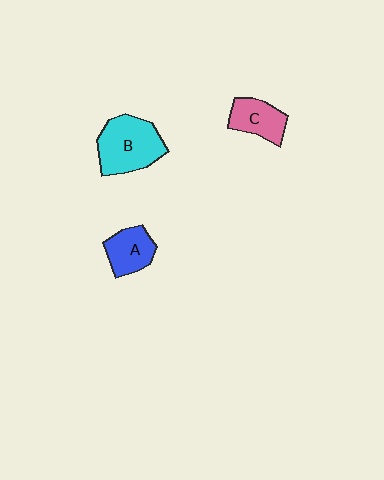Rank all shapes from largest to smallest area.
From largest to smallest: B (cyan), C (pink), A (blue).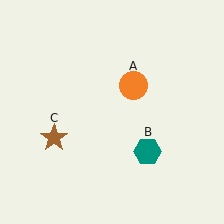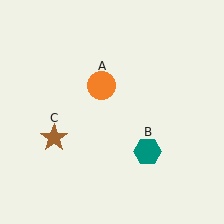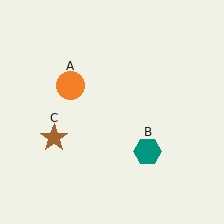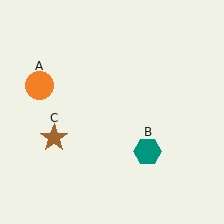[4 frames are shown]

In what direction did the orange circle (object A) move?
The orange circle (object A) moved left.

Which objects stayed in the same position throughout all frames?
Teal hexagon (object B) and brown star (object C) remained stationary.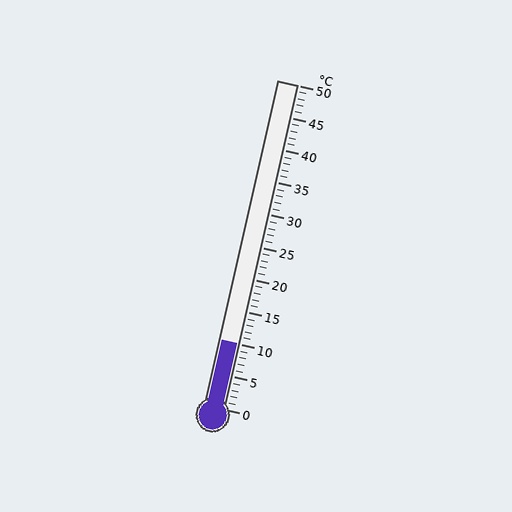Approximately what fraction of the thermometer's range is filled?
The thermometer is filled to approximately 20% of its range.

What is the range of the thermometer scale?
The thermometer scale ranges from 0°C to 50°C.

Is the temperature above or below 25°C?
The temperature is below 25°C.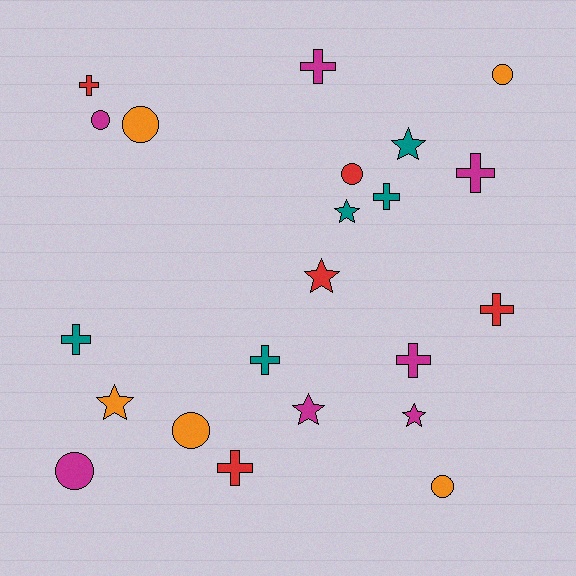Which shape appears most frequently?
Cross, with 9 objects.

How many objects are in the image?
There are 22 objects.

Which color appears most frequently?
Magenta, with 7 objects.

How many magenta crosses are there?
There are 3 magenta crosses.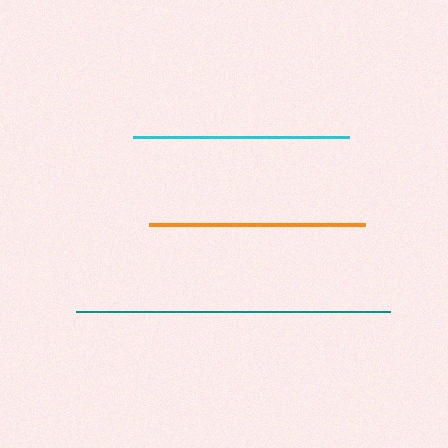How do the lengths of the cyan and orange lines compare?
The cyan and orange lines are approximately the same length.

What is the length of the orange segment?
The orange segment is approximately 216 pixels long.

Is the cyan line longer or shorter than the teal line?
The teal line is longer than the cyan line.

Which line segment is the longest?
The teal line is the longest at approximately 315 pixels.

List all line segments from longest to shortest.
From longest to shortest: teal, cyan, orange.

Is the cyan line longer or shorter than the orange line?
The cyan line is longer than the orange line.